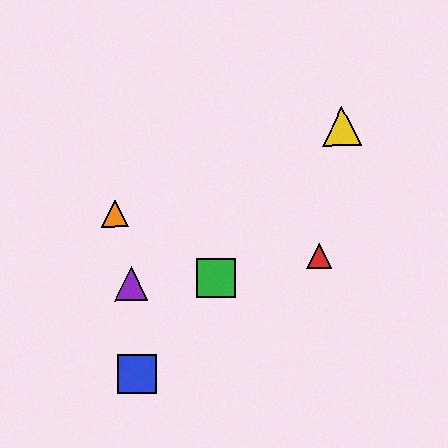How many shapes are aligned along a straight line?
3 shapes (the blue square, the green square, the yellow triangle) are aligned along a straight line.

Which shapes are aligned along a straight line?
The blue square, the green square, the yellow triangle are aligned along a straight line.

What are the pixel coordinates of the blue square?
The blue square is at (137, 374).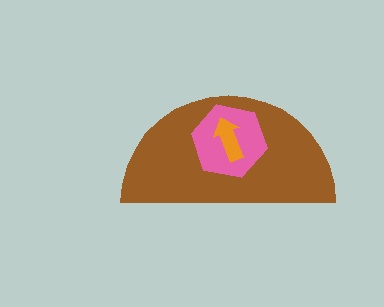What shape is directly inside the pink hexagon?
The orange arrow.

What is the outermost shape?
The brown semicircle.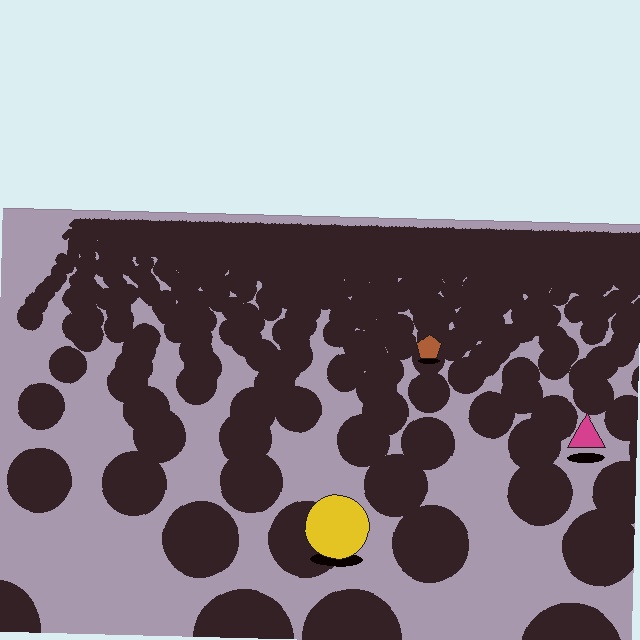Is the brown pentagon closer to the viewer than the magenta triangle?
No. The magenta triangle is closer — you can tell from the texture gradient: the ground texture is coarser near it.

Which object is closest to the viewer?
The yellow circle is closest. The texture marks near it are larger and more spread out.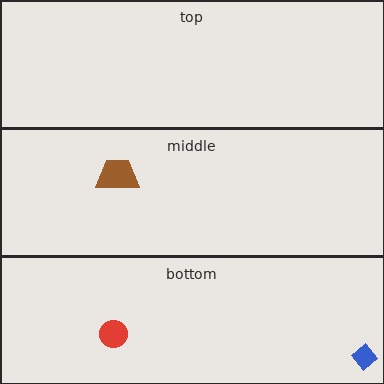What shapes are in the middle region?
The brown trapezoid.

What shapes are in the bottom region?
The red circle, the blue diamond.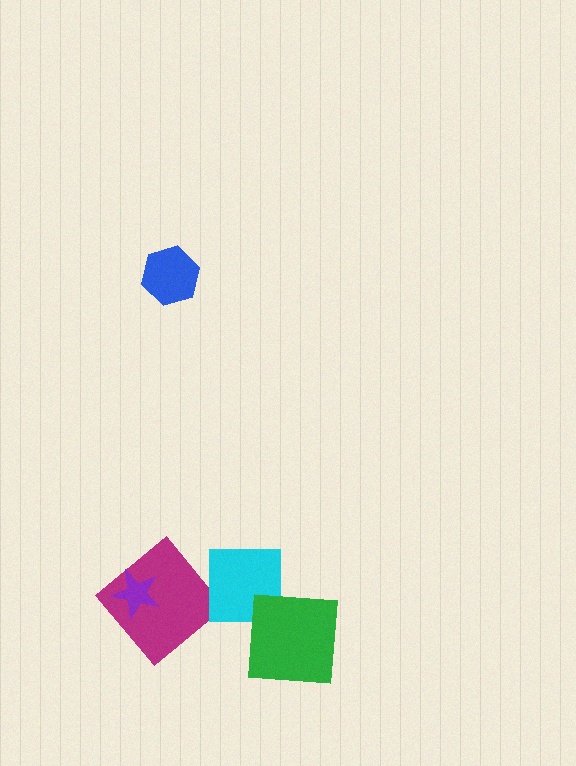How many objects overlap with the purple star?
1 object overlaps with the purple star.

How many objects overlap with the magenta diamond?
1 object overlaps with the magenta diamond.